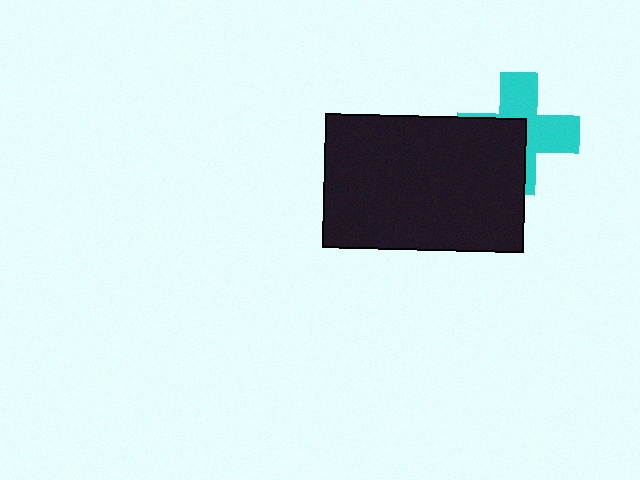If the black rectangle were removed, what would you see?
You would see the complete cyan cross.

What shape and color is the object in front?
The object in front is a black rectangle.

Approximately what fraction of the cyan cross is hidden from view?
Roughly 45% of the cyan cross is hidden behind the black rectangle.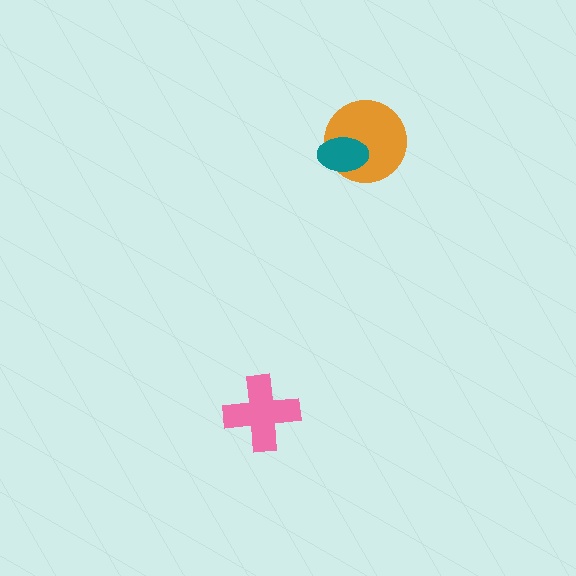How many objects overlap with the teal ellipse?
1 object overlaps with the teal ellipse.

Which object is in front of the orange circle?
The teal ellipse is in front of the orange circle.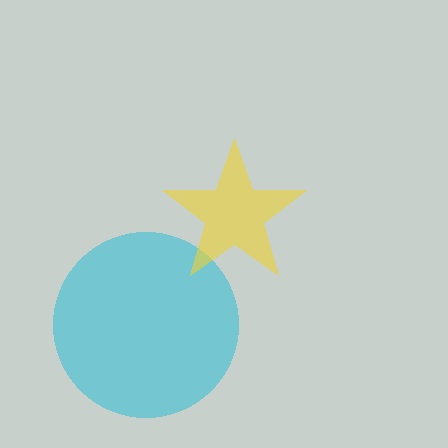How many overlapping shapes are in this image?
There are 2 overlapping shapes in the image.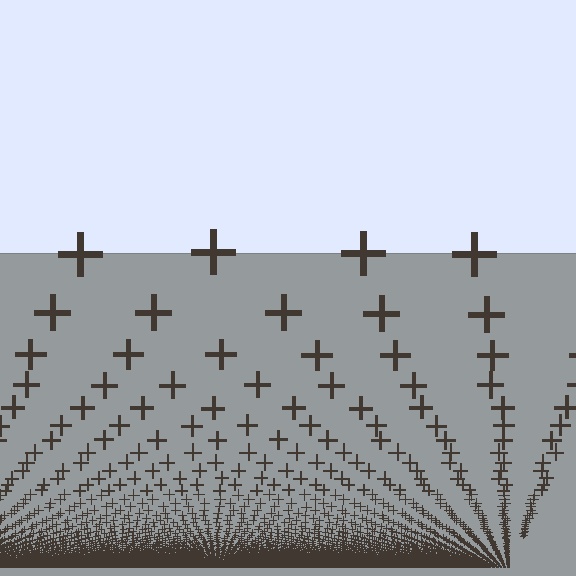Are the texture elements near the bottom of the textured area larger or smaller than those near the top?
Smaller. The gradient is inverted — elements near the bottom are smaller and denser.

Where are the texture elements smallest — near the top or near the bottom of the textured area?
Near the bottom.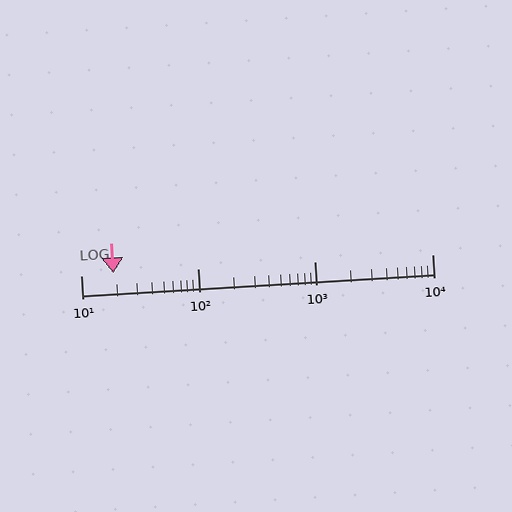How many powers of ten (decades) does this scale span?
The scale spans 3 decades, from 10 to 10000.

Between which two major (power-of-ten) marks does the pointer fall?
The pointer is between 10 and 100.